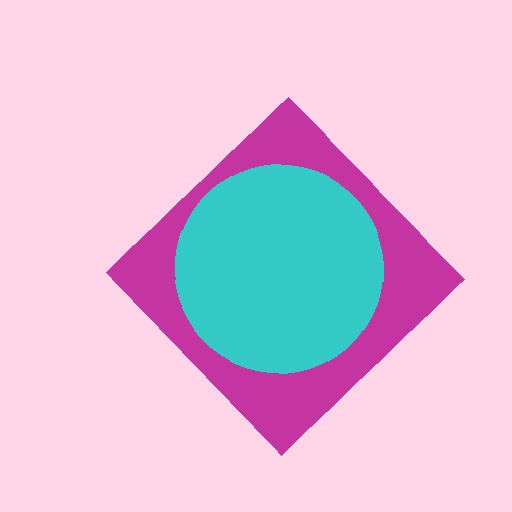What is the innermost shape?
The cyan circle.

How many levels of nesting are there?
2.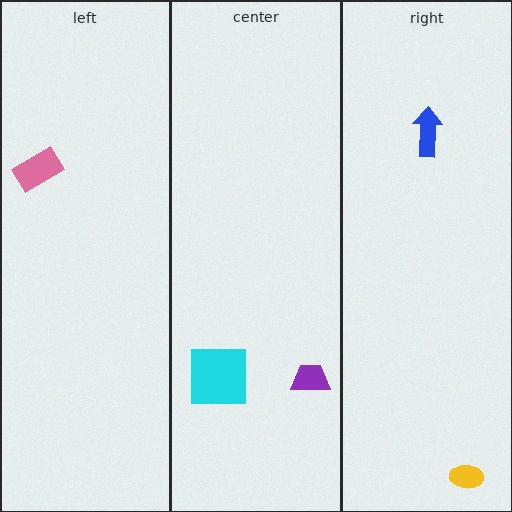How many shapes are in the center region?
2.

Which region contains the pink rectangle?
The left region.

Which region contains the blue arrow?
The right region.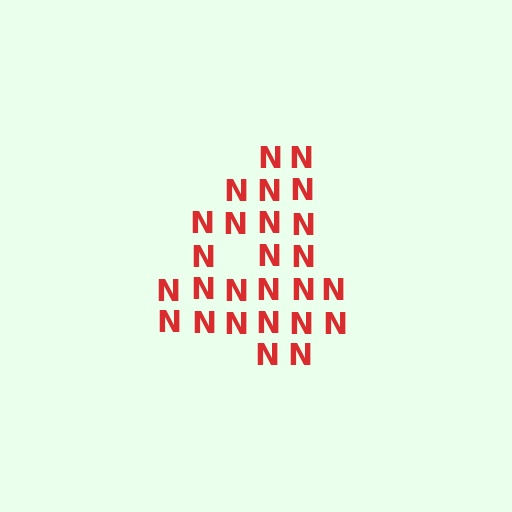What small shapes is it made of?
It is made of small letter N's.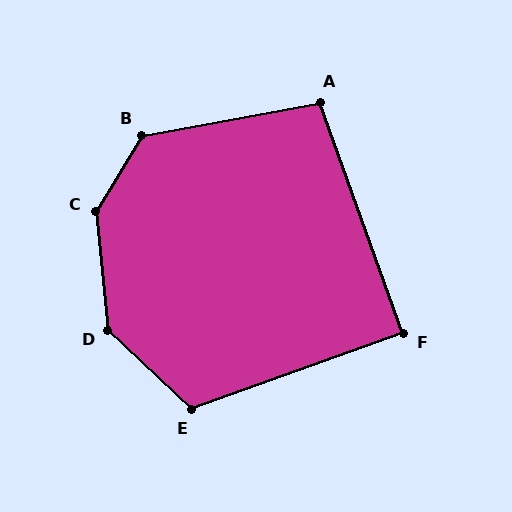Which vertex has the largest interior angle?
C, at approximately 143 degrees.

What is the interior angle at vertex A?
Approximately 99 degrees (obtuse).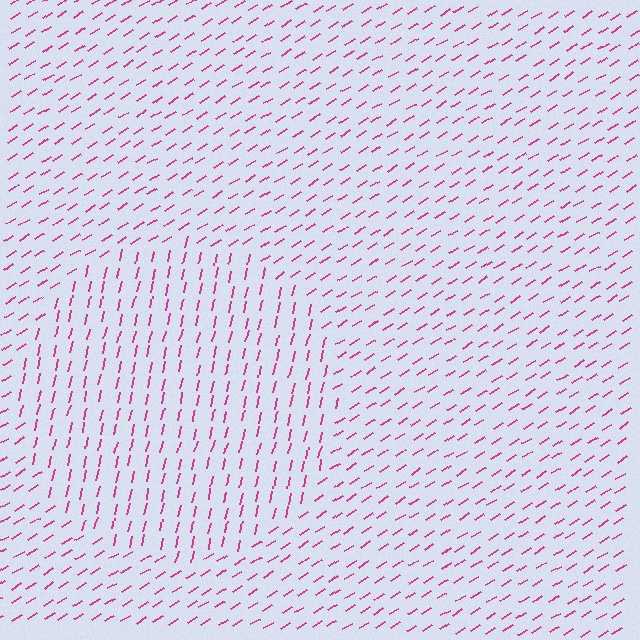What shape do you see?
I see a circle.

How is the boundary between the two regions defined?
The boundary is defined purely by a change in line orientation (approximately 45 degrees difference). All lines are the same color and thickness.